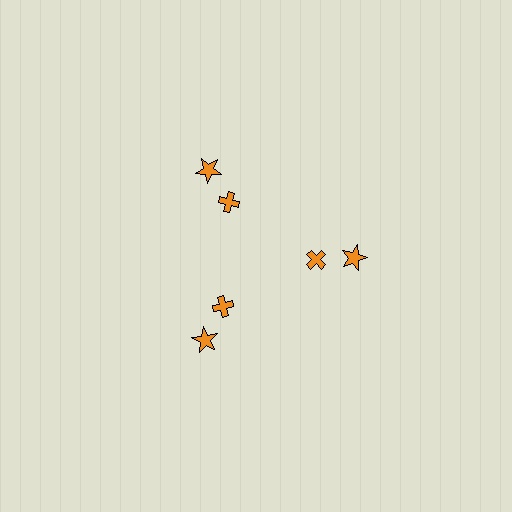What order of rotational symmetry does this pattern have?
This pattern has 3-fold rotational symmetry.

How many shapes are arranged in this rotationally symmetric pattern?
There are 6 shapes, arranged in 3 groups of 2.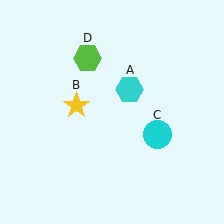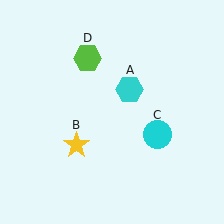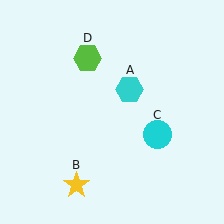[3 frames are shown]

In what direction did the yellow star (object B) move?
The yellow star (object B) moved down.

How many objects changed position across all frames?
1 object changed position: yellow star (object B).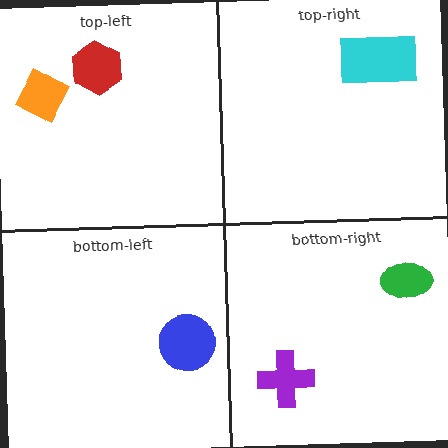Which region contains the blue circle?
The bottom-left region.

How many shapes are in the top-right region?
1.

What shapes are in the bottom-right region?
The green ellipse, the purple cross.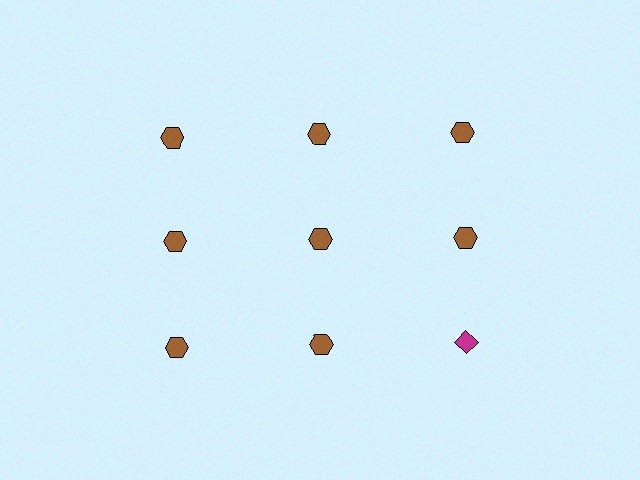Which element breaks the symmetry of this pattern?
The magenta diamond in the third row, center column breaks the symmetry. All other shapes are brown hexagons.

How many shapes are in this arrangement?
There are 9 shapes arranged in a grid pattern.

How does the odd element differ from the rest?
It differs in both color (magenta instead of brown) and shape (diamond instead of hexagon).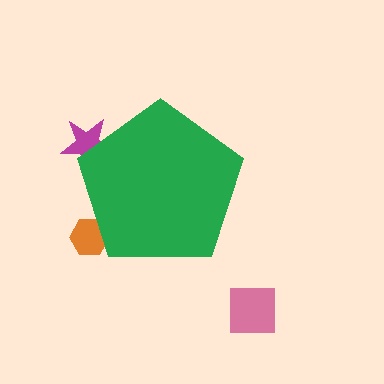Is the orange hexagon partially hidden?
Yes, the orange hexagon is partially hidden behind the green pentagon.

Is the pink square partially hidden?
No, the pink square is fully visible.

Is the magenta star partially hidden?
Yes, the magenta star is partially hidden behind the green pentagon.